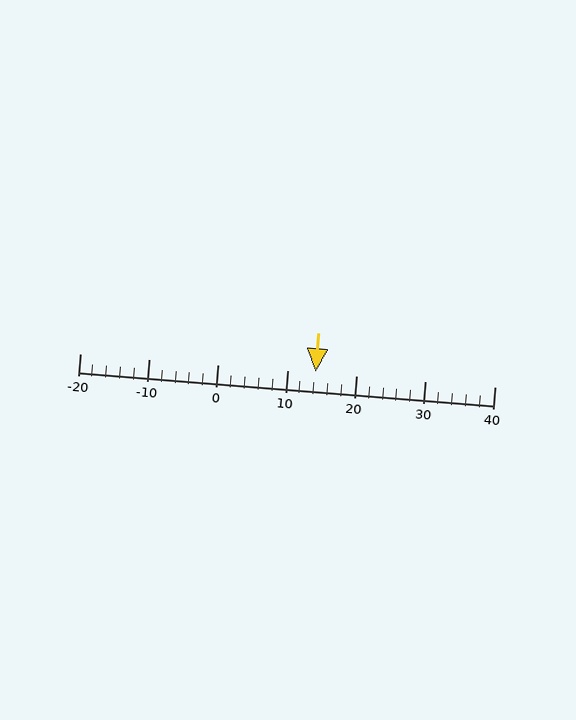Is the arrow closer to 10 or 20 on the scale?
The arrow is closer to 10.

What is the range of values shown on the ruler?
The ruler shows values from -20 to 40.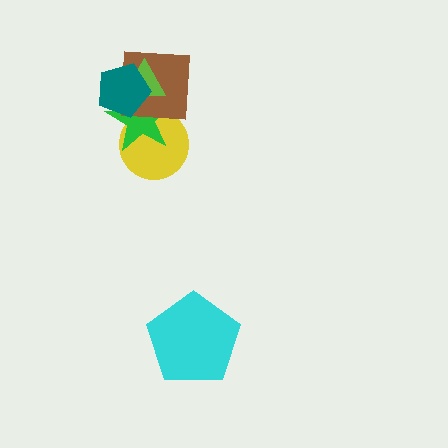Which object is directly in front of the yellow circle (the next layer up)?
The green star is directly in front of the yellow circle.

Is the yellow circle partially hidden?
Yes, it is partially covered by another shape.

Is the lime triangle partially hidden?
Yes, it is partially covered by another shape.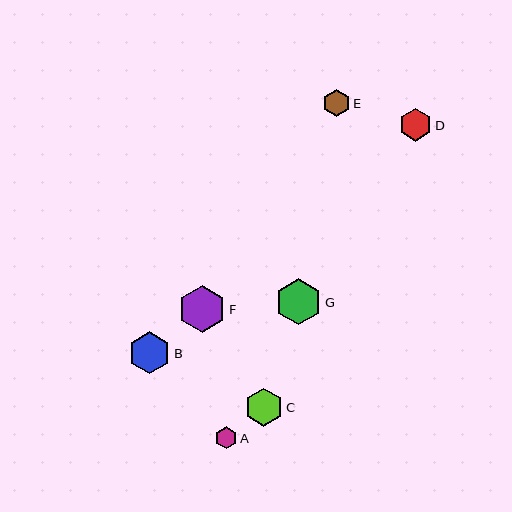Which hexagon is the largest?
Hexagon F is the largest with a size of approximately 47 pixels.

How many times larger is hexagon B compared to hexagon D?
Hexagon B is approximately 1.3 times the size of hexagon D.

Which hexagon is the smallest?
Hexagon A is the smallest with a size of approximately 21 pixels.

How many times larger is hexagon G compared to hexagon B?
Hexagon G is approximately 1.1 times the size of hexagon B.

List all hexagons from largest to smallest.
From largest to smallest: F, G, B, C, D, E, A.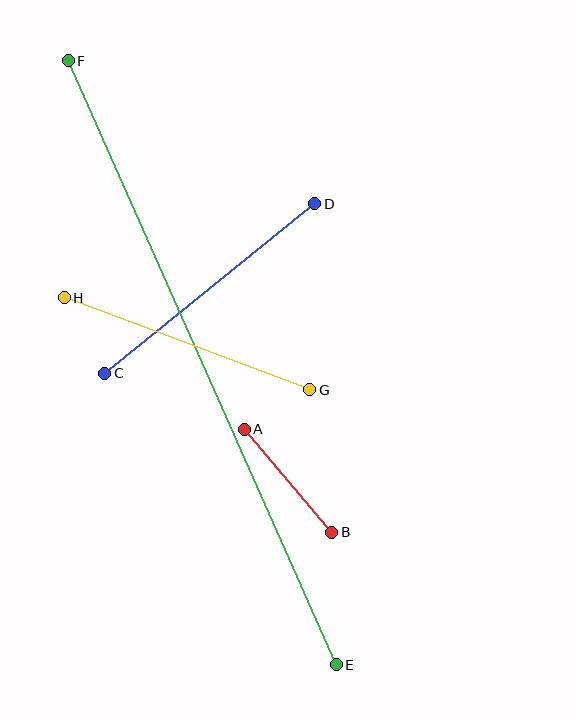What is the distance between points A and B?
The distance is approximately 135 pixels.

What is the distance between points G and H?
The distance is approximately 262 pixels.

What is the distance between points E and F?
The distance is approximately 661 pixels.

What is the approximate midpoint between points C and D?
The midpoint is at approximately (210, 289) pixels.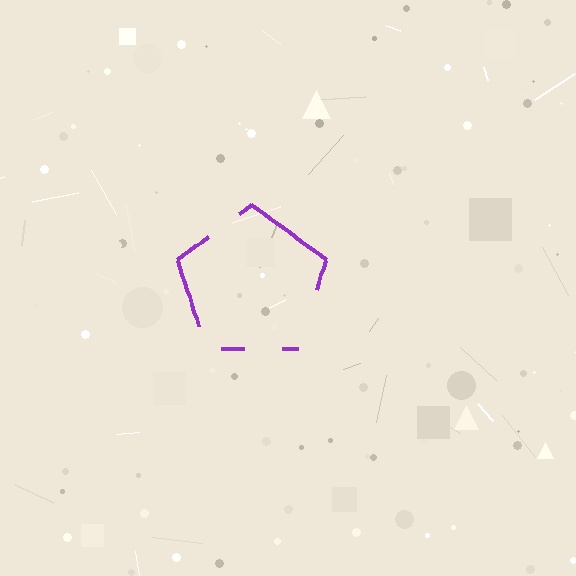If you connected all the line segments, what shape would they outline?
They would outline a pentagon.